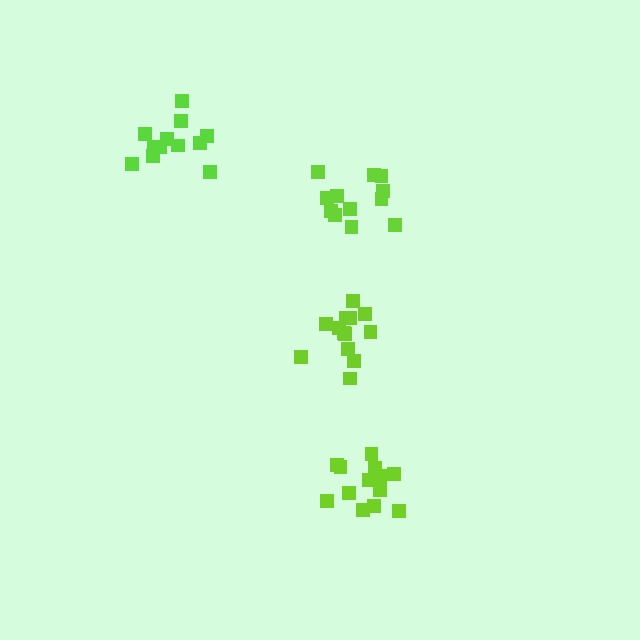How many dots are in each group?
Group 1: 12 dots, Group 2: 12 dots, Group 3: 13 dots, Group 4: 13 dots (50 total).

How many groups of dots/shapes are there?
There are 4 groups.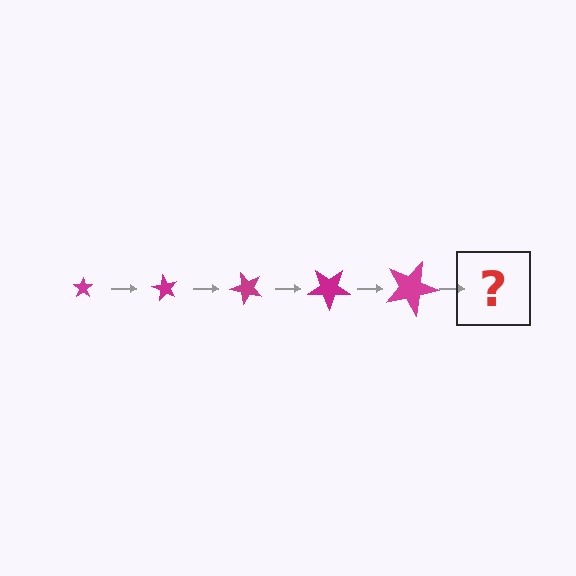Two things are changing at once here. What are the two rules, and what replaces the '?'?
The two rules are that the star grows larger each step and it rotates 60 degrees each step. The '?' should be a star, larger than the previous one and rotated 300 degrees from the start.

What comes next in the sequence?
The next element should be a star, larger than the previous one and rotated 300 degrees from the start.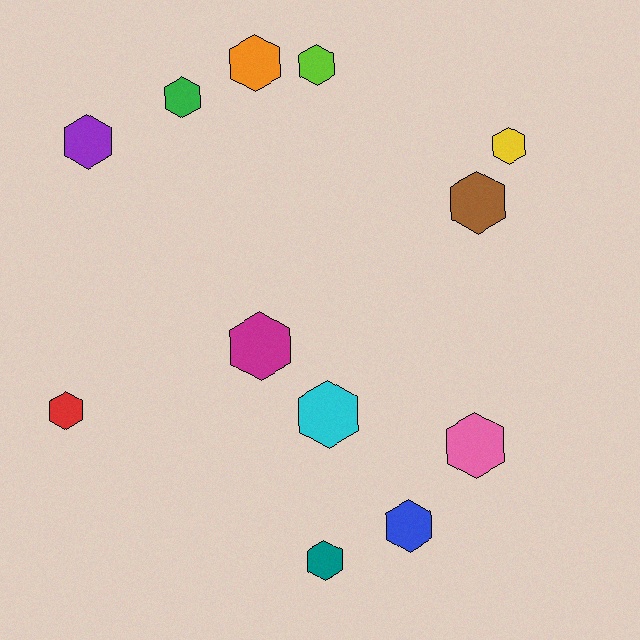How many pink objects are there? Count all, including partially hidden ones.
There is 1 pink object.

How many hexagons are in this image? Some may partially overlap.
There are 12 hexagons.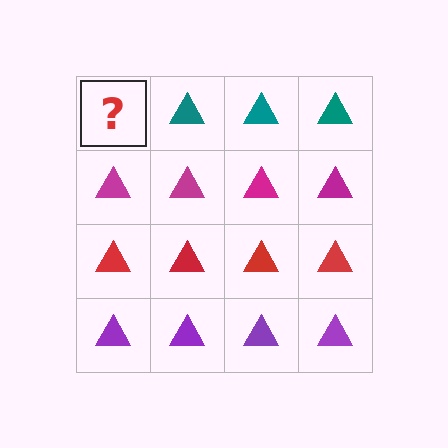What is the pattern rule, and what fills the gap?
The rule is that each row has a consistent color. The gap should be filled with a teal triangle.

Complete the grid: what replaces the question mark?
The question mark should be replaced with a teal triangle.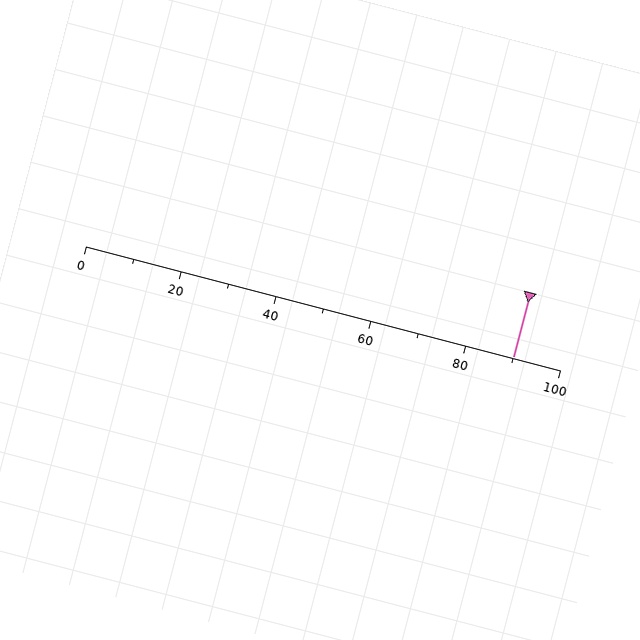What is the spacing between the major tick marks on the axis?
The major ticks are spaced 20 apart.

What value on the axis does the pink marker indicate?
The marker indicates approximately 90.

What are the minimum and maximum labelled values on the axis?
The axis runs from 0 to 100.